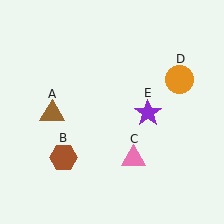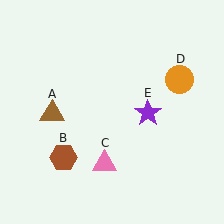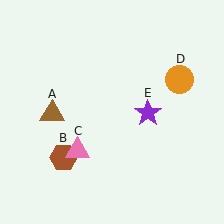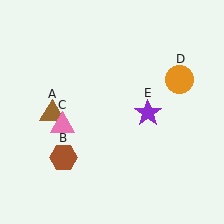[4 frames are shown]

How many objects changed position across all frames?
1 object changed position: pink triangle (object C).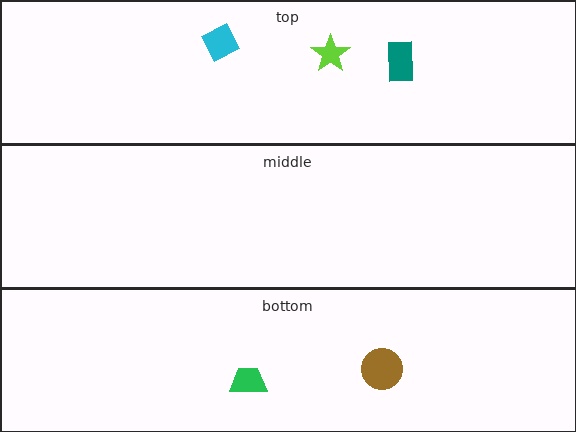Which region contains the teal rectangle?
The top region.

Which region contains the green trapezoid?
The bottom region.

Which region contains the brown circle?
The bottom region.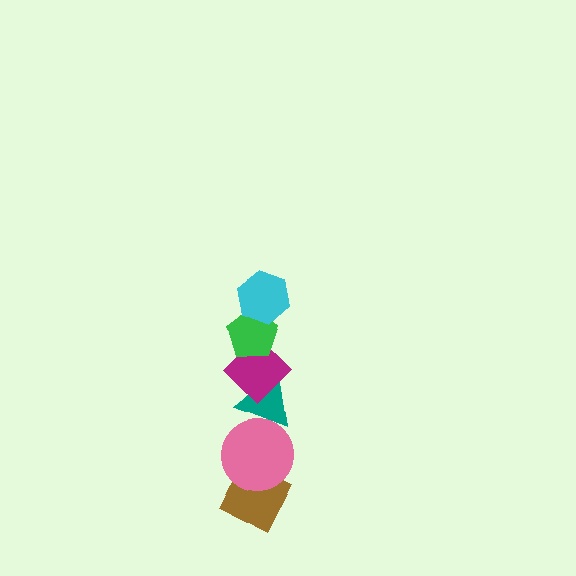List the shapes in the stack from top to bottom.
From top to bottom: the cyan hexagon, the green pentagon, the magenta diamond, the teal triangle, the pink circle, the brown diamond.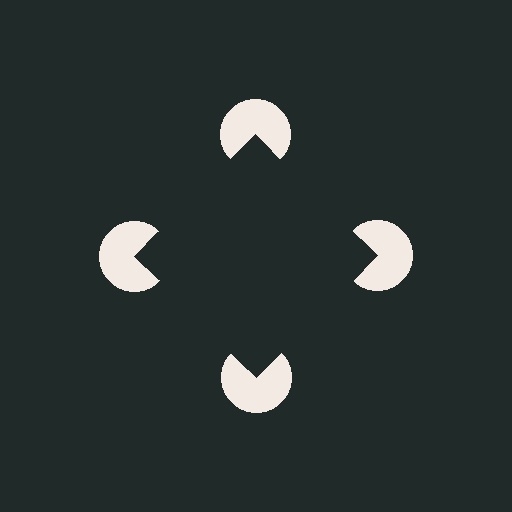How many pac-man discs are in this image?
There are 4 — one at each vertex of the illusory square.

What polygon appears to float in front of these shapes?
An illusory square — its edges are inferred from the aligned wedge cuts in the pac-man discs, not physically drawn.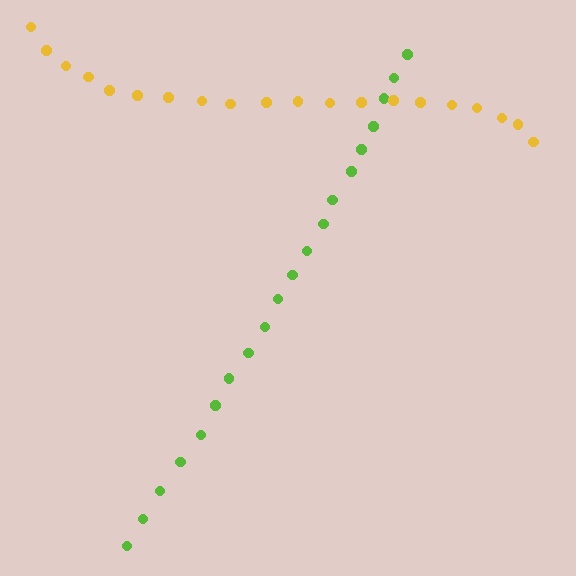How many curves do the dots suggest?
There are 2 distinct paths.